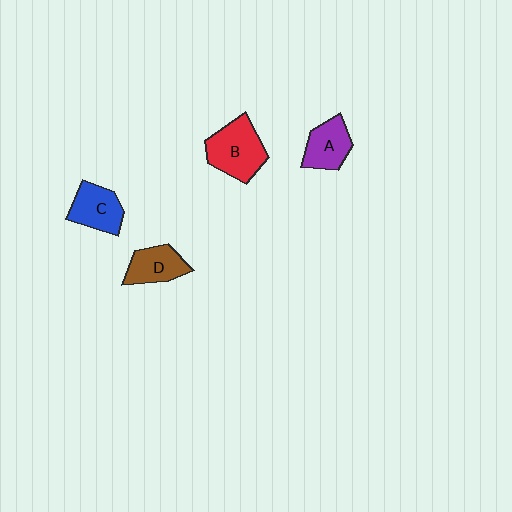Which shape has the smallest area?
Shape D (brown).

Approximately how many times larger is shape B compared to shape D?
Approximately 1.4 times.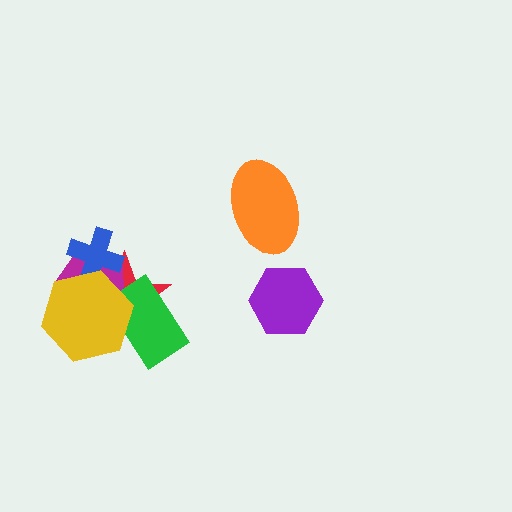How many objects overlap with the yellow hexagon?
4 objects overlap with the yellow hexagon.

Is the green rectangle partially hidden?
Yes, it is partially covered by another shape.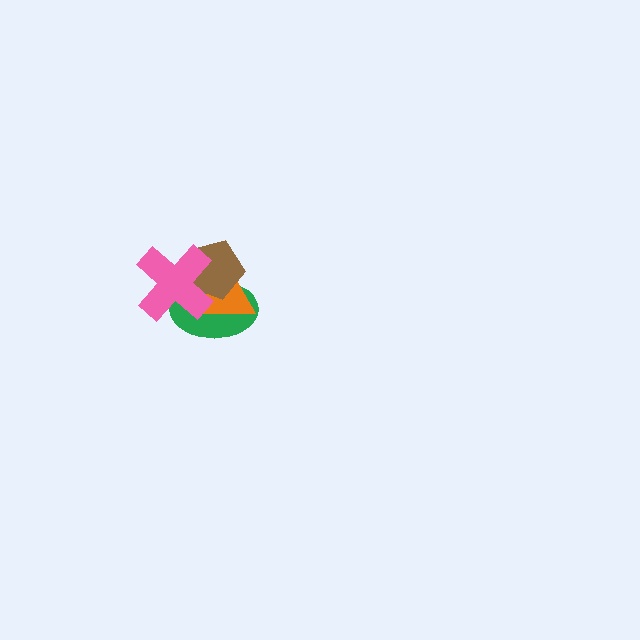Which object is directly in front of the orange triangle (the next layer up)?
The brown pentagon is directly in front of the orange triangle.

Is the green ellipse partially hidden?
Yes, it is partially covered by another shape.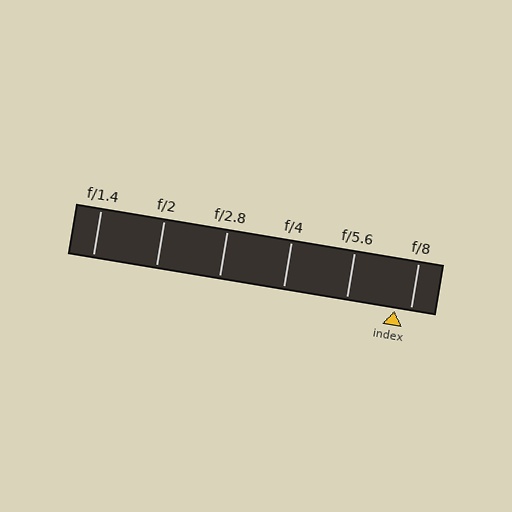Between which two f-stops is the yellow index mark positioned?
The index mark is between f/5.6 and f/8.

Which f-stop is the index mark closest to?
The index mark is closest to f/8.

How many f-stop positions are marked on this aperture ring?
There are 6 f-stop positions marked.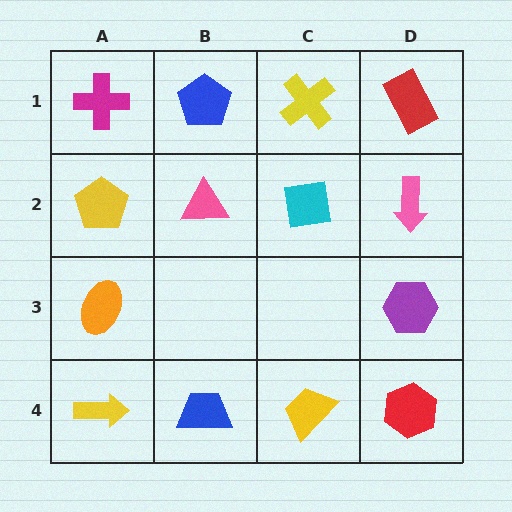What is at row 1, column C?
A yellow cross.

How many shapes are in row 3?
2 shapes.